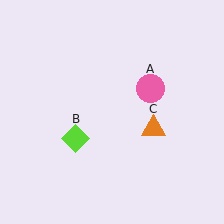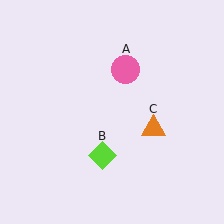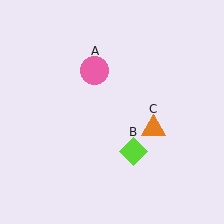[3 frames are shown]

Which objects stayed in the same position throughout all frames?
Orange triangle (object C) remained stationary.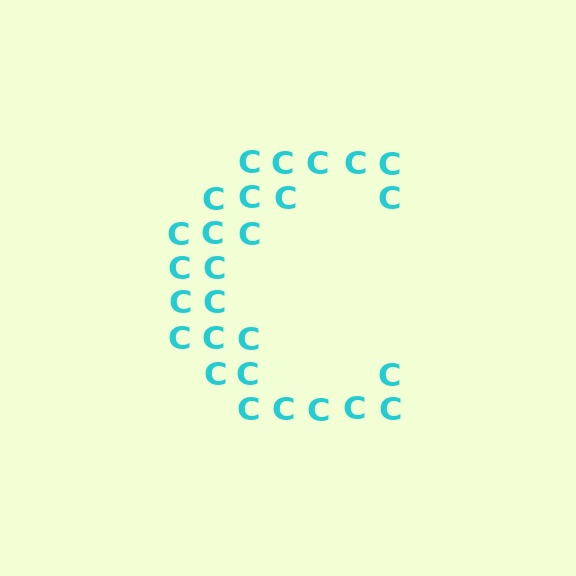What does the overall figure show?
The overall figure shows the letter C.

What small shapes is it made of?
It is made of small letter C's.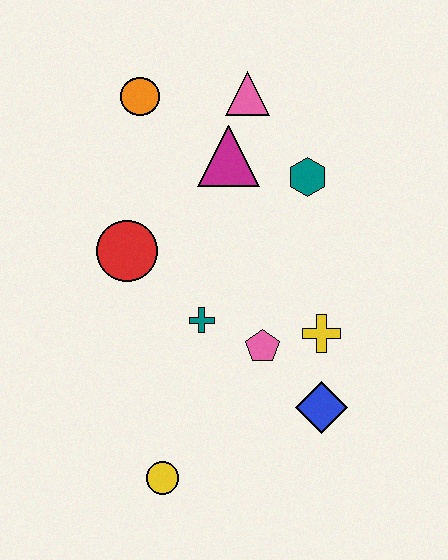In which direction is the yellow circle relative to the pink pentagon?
The yellow circle is below the pink pentagon.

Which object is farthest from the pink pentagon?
The orange circle is farthest from the pink pentagon.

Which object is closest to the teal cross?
The pink pentagon is closest to the teal cross.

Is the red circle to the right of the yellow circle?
No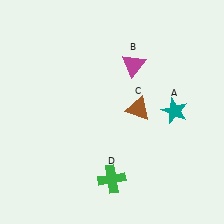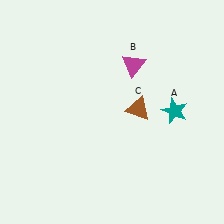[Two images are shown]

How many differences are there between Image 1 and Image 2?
There is 1 difference between the two images.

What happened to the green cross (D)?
The green cross (D) was removed in Image 2. It was in the bottom-left area of Image 1.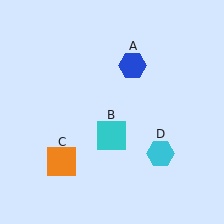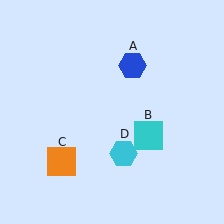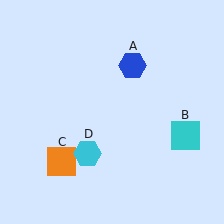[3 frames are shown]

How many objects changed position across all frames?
2 objects changed position: cyan square (object B), cyan hexagon (object D).